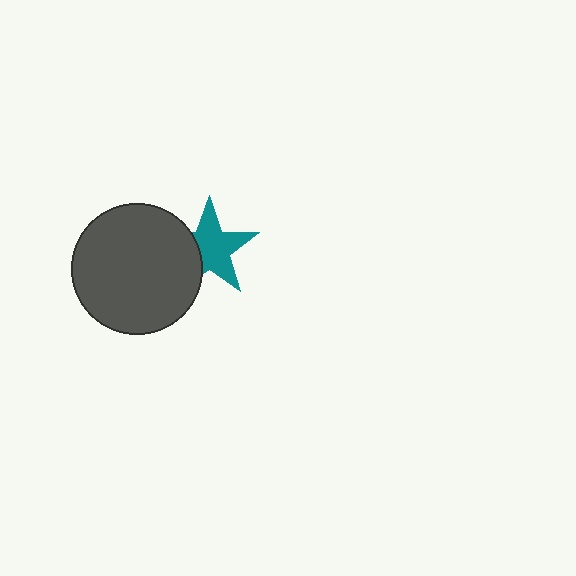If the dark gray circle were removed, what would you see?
You would see the complete teal star.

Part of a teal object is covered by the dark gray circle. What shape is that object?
It is a star.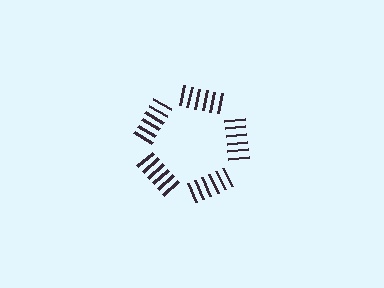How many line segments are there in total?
30 — 6 along each of the 5 edges.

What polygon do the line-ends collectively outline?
An illusory pentagon — the line segments terminate on its edges but no continuous stroke is drawn.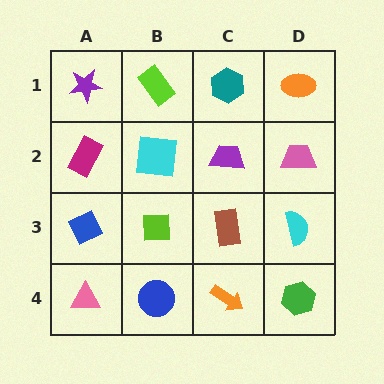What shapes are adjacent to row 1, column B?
A cyan square (row 2, column B), a purple star (row 1, column A), a teal hexagon (row 1, column C).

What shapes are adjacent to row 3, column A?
A magenta rectangle (row 2, column A), a pink triangle (row 4, column A), a lime square (row 3, column B).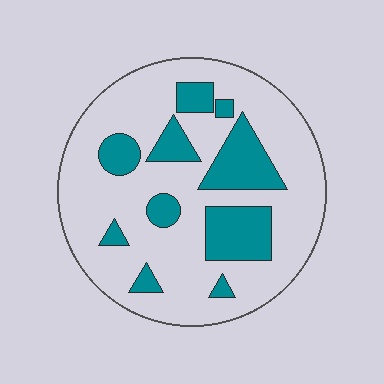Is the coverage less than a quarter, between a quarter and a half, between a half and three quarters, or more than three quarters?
Less than a quarter.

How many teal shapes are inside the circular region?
10.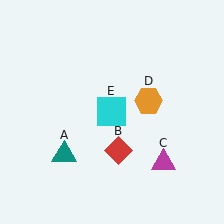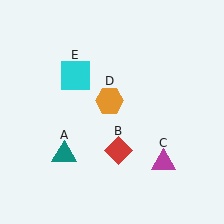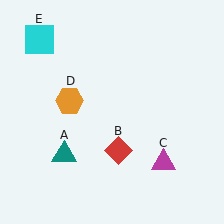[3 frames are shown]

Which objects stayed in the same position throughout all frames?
Teal triangle (object A) and red diamond (object B) and magenta triangle (object C) remained stationary.